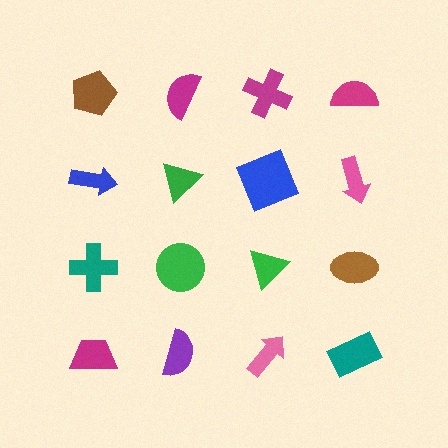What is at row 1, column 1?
A brown pentagon.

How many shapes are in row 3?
4 shapes.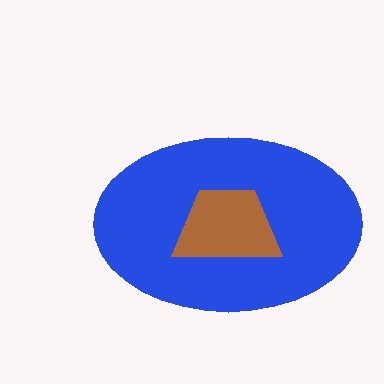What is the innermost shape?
The brown trapezoid.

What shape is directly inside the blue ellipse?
The brown trapezoid.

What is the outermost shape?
The blue ellipse.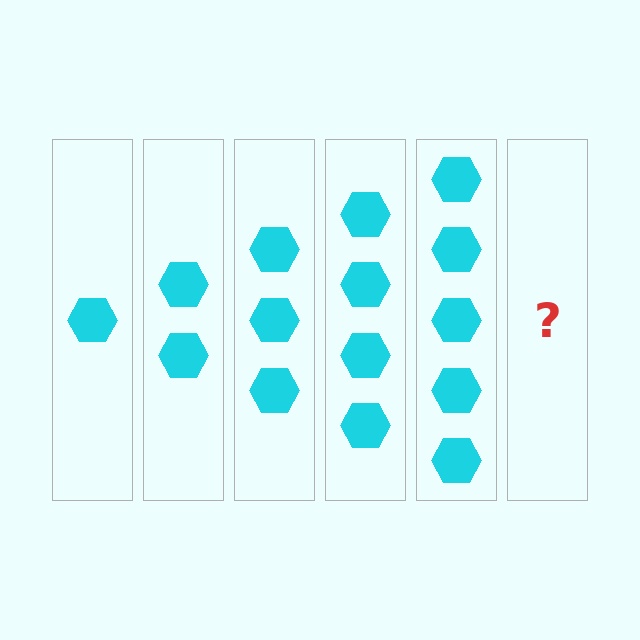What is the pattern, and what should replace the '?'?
The pattern is that each step adds one more hexagon. The '?' should be 6 hexagons.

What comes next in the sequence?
The next element should be 6 hexagons.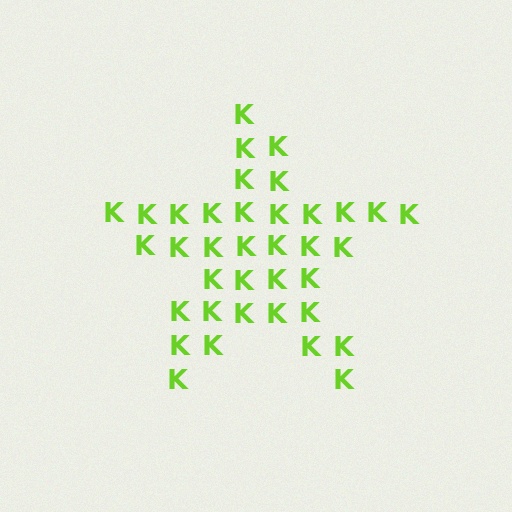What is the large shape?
The large shape is a star.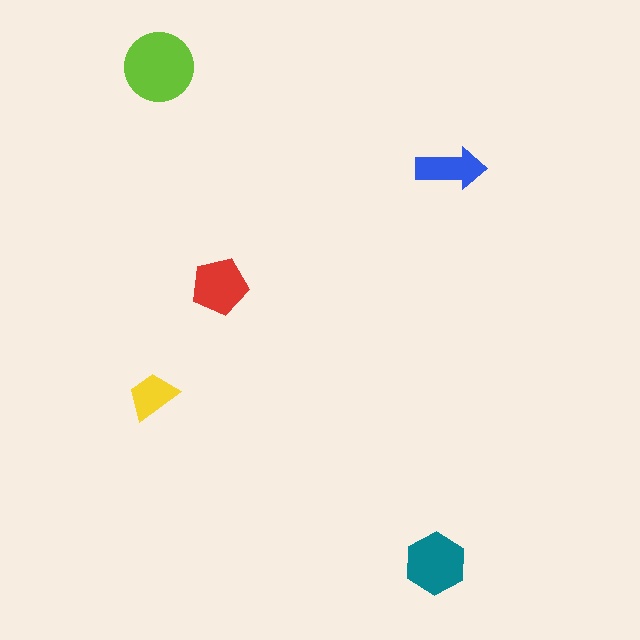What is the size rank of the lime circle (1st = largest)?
1st.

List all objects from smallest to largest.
The yellow trapezoid, the blue arrow, the red pentagon, the teal hexagon, the lime circle.